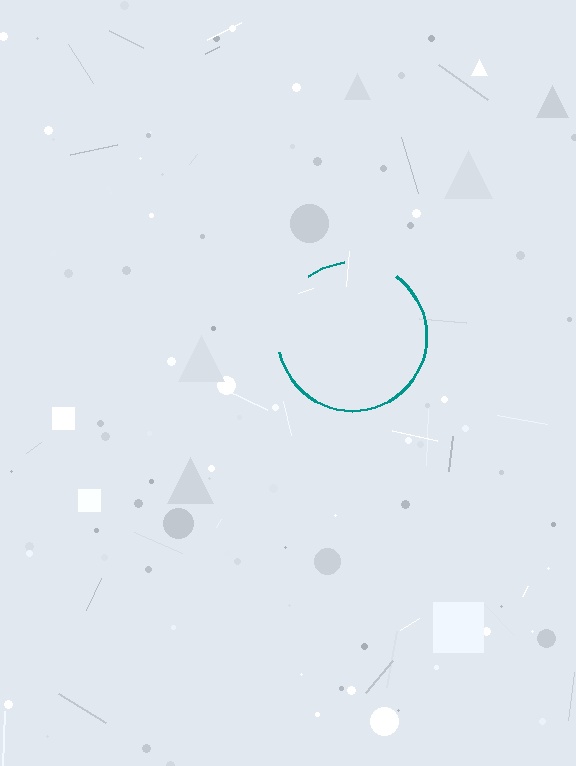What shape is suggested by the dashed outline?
The dashed outline suggests a circle.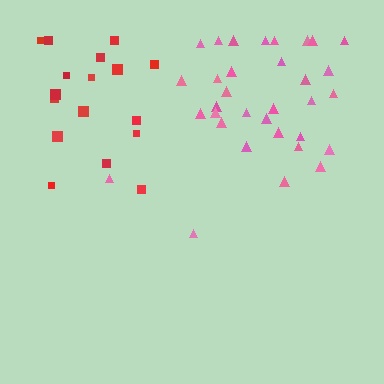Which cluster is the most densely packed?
Red.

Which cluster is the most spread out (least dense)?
Pink.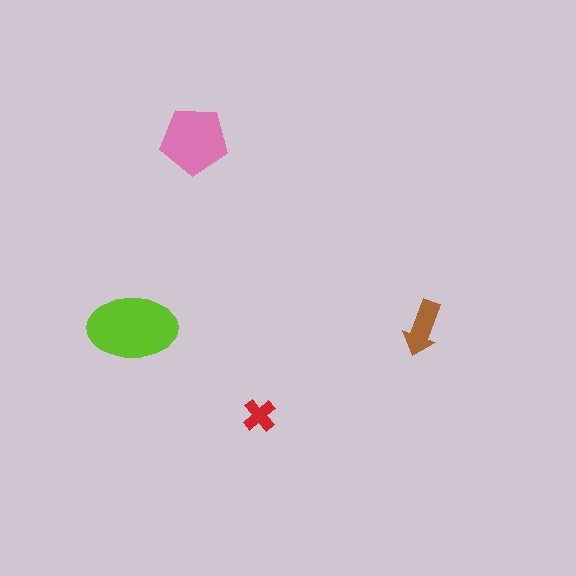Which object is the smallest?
The red cross.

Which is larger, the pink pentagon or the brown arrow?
The pink pentagon.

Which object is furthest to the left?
The lime ellipse is leftmost.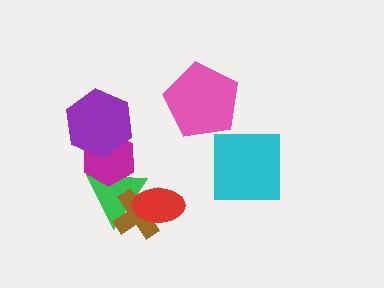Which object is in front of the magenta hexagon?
The purple hexagon is in front of the magenta hexagon.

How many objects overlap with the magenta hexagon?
2 objects overlap with the magenta hexagon.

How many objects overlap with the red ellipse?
2 objects overlap with the red ellipse.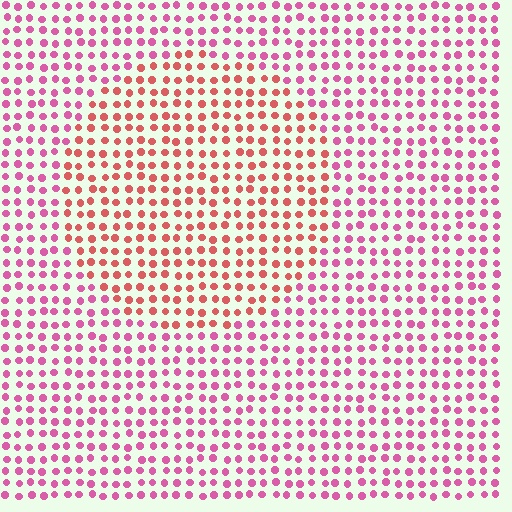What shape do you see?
I see a circle.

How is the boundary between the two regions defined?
The boundary is defined purely by a slight shift in hue (about 34 degrees). Spacing, size, and orientation are identical on both sides.